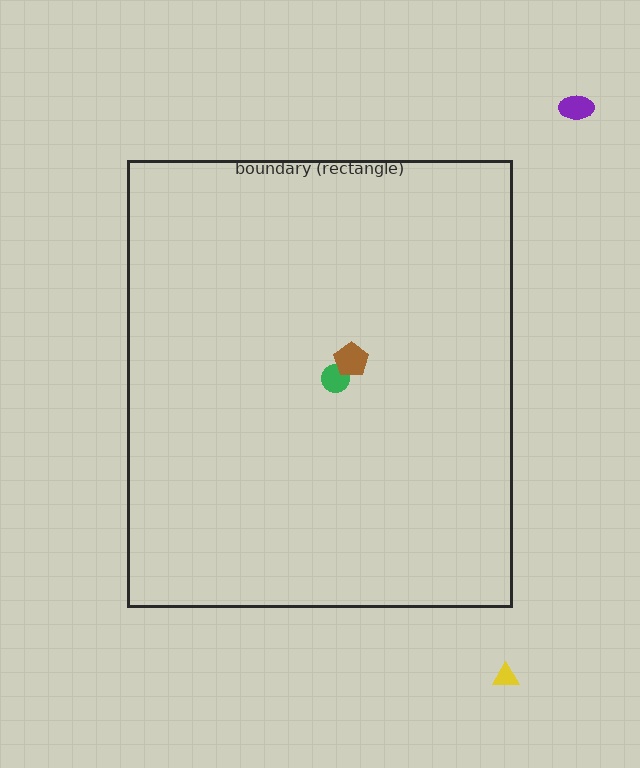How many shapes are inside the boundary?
2 inside, 2 outside.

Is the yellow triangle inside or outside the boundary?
Outside.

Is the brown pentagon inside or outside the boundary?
Inside.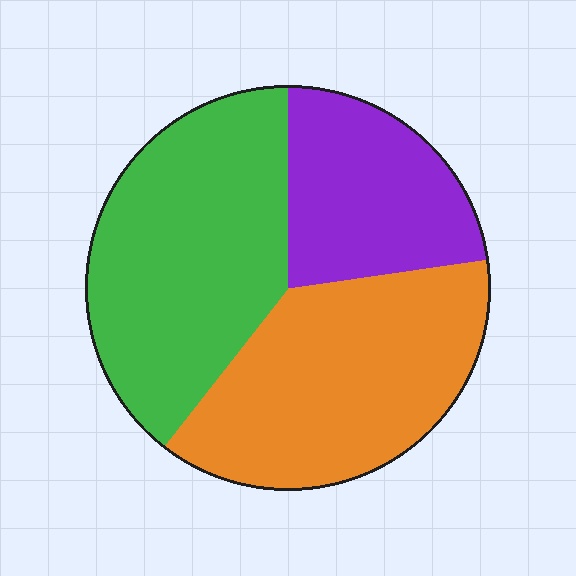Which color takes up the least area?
Purple, at roughly 25%.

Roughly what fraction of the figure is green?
Green covers about 40% of the figure.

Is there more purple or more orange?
Orange.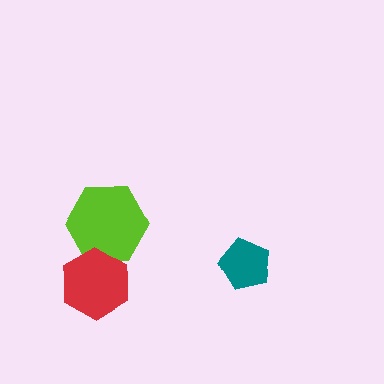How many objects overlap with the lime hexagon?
1 object overlaps with the lime hexagon.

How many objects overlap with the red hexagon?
1 object overlaps with the red hexagon.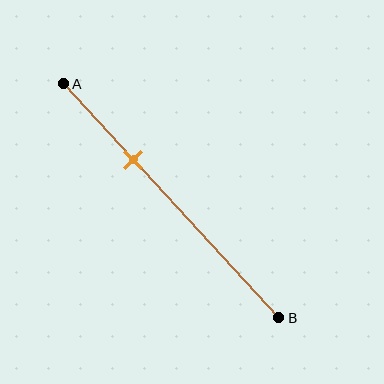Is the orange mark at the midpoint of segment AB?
No, the mark is at about 35% from A, not at the 50% midpoint.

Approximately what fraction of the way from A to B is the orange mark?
The orange mark is approximately 35% of the way from A to B.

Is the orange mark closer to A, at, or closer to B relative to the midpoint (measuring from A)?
The orange mark is closer to point A than the midpoint of segment AB.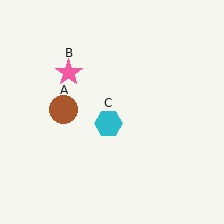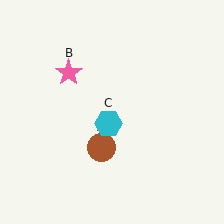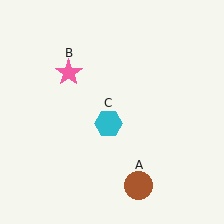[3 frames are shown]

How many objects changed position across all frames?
1 object changed position: brown circle (object A).